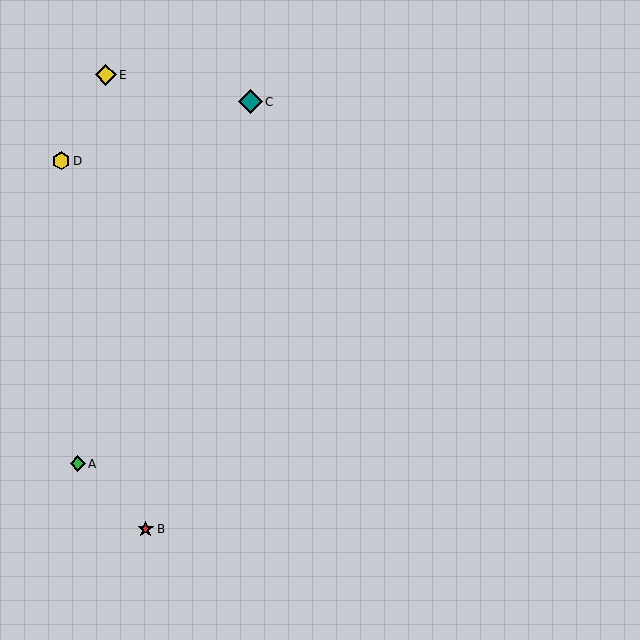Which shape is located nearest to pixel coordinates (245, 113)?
The teal diamond (labeled C) at (250, 102) is nearest to that location.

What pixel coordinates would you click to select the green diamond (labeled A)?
Click at (78, 464) to select the green diamond A.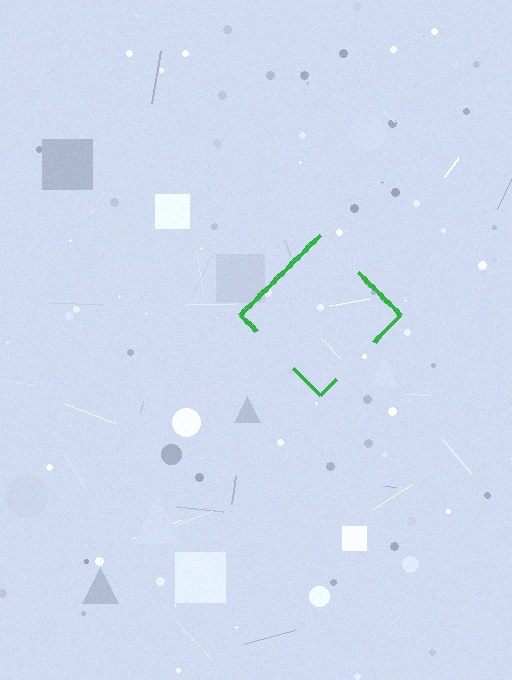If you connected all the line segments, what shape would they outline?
They would outline a diamond.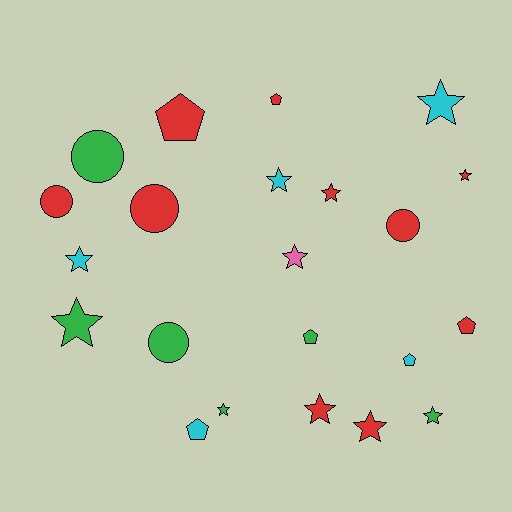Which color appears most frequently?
Red, with 10 objects.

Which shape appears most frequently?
Star, with 11 objects.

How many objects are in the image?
There are 22 objects.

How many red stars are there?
There are 4 red stars.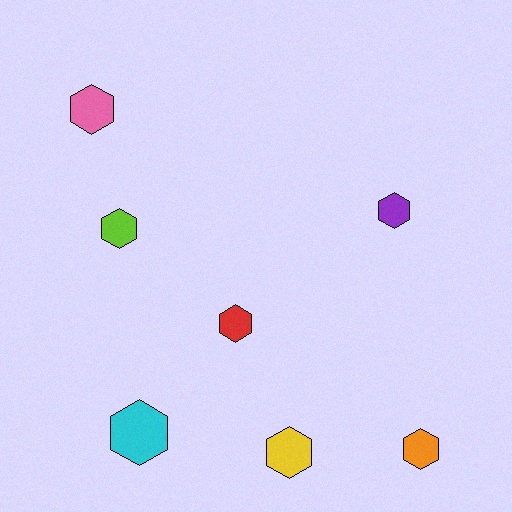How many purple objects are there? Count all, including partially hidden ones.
There is 1 purple object.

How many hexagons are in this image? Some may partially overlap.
There are 7 hexagons.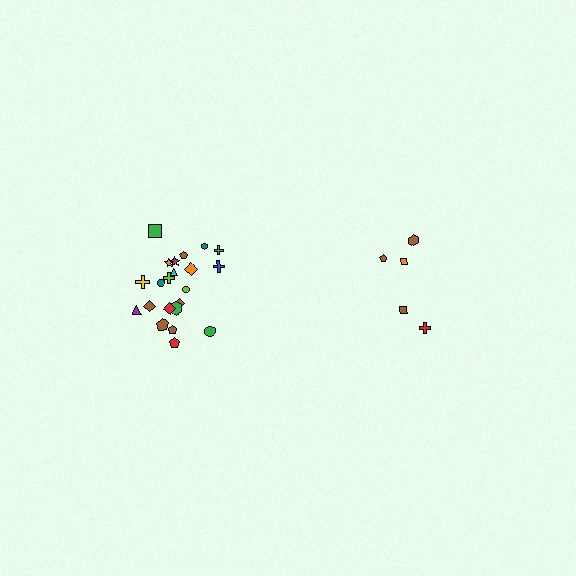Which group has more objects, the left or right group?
The left group.